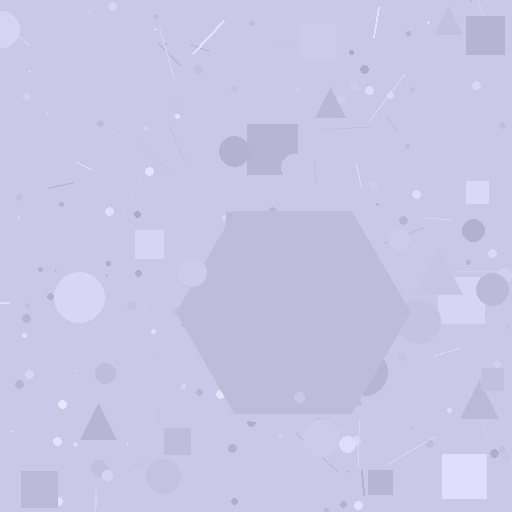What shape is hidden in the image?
A hexagon is hidden in the image.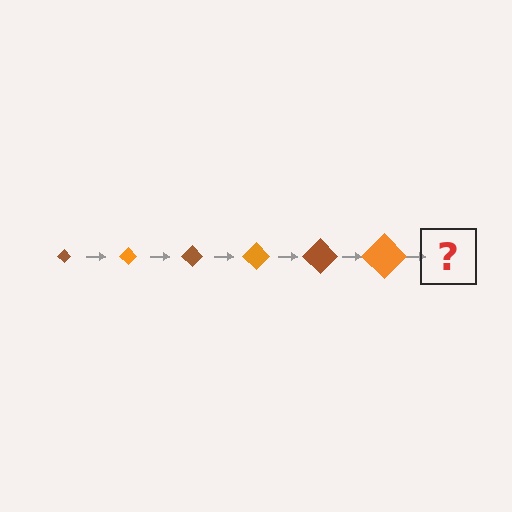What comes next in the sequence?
The next element should be a brown diamond, larger than the previous one.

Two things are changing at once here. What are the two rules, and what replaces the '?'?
The two rules are that the diamond grows larger each step and the color cycles through brown and orange. The '?' should be a brown diamond, larger than the previous one.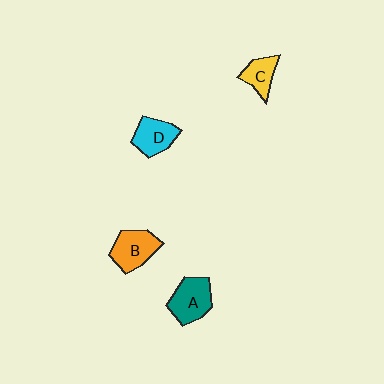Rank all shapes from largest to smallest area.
From largest to smallest: A (teal), B (orange), D (cyan), C (yellow).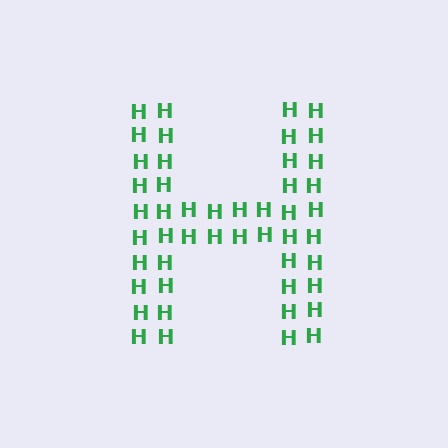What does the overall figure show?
The overall figure shows the letter H.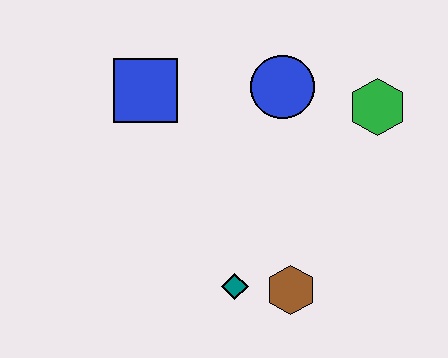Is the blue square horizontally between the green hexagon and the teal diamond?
No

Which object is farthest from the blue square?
The brown hexagon is farthest from the blue square.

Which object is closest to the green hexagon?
The blue circle is closest to the green hexagon.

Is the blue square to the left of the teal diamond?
Yes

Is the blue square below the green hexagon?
No